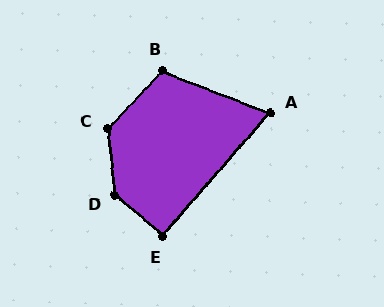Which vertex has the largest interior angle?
D, at approximately 136 degrees.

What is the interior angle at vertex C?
Approximately 131 degrees (obtuse).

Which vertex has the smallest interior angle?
A, at approximately 71 degrees.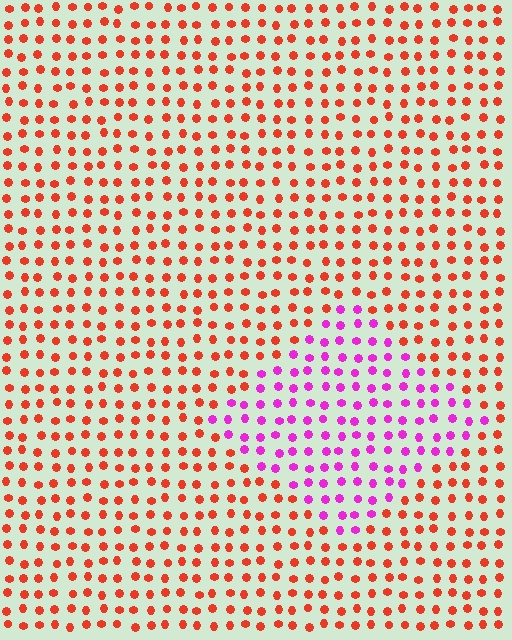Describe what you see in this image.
The image is filled with small red elements in a uniform arrangement. A diamond-shaped region is visible where the elements are tinted to a slightly different hue, forming a subtle color boundary.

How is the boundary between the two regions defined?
The boundary is defined purely by a slight shift in hue (about 61 degrees). Spacing, size, and orientation are identical on both sides.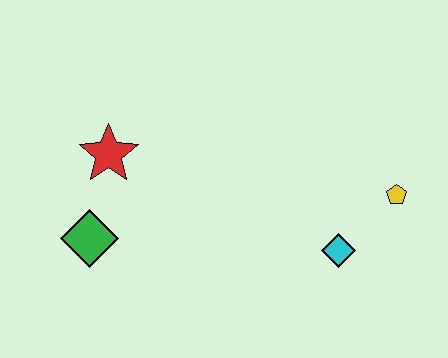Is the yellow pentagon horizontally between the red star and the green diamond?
No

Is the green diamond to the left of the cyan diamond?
Yes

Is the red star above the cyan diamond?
Yes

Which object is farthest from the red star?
The yellow pentagon is farthest from the red star.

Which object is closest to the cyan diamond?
The yellow pentagon is closest to the cyan diamond.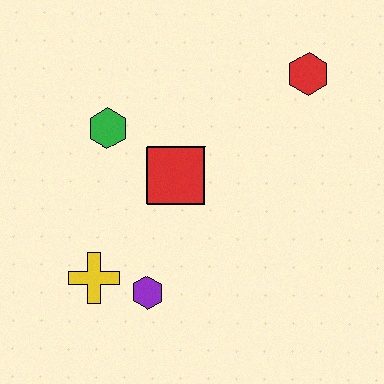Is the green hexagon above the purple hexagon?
Yes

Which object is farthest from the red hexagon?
The yellow cross is farthest from the red hexagon.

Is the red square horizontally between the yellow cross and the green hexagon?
No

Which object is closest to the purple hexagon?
The yellow cross is closest to the purple hexagon.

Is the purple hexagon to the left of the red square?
Yes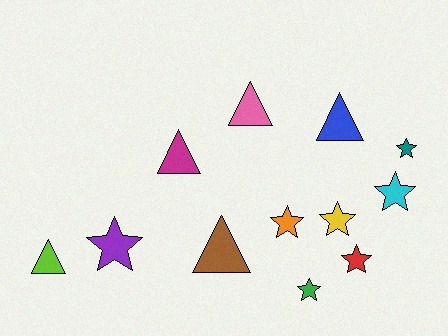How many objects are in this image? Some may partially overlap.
There are 12 objects.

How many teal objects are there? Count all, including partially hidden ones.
There is 1 teal object.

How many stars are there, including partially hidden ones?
There are 7 stars.